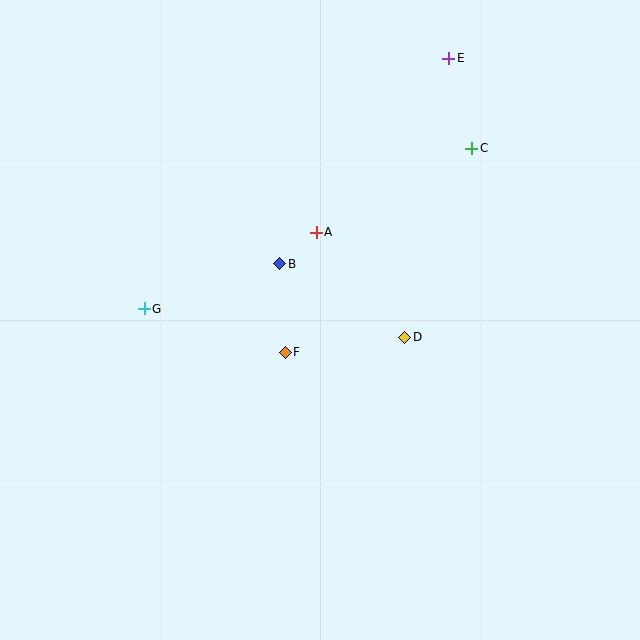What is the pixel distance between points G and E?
The distance between G and E is 395 pixels.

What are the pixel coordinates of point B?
Point B is at (280, 264).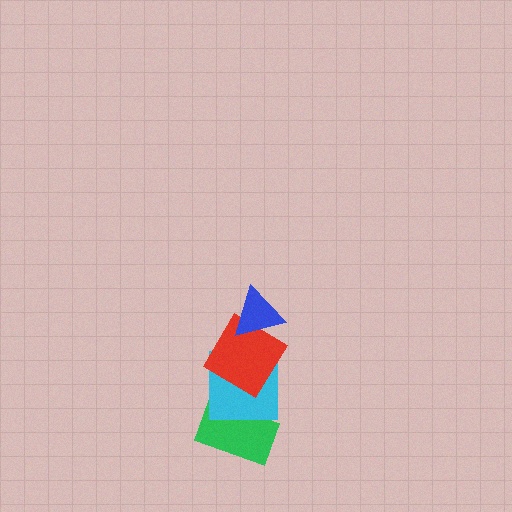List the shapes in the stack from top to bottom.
From top to bottom: the blue triangle, the red diamond, the cyan square, the green rectangle.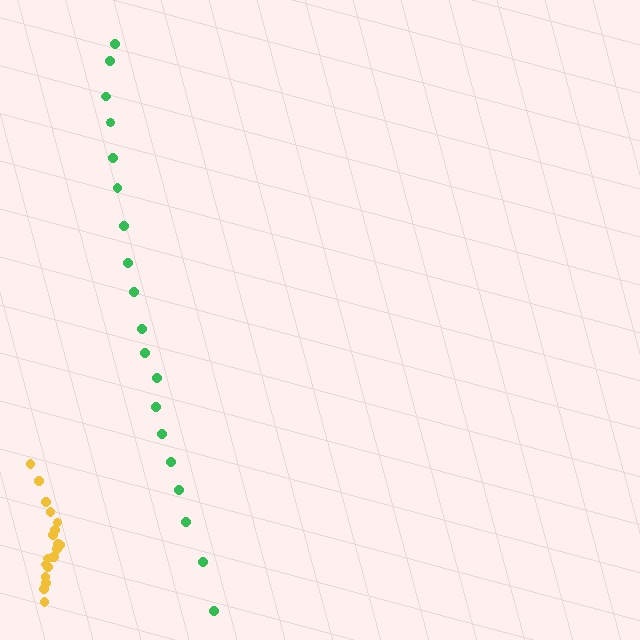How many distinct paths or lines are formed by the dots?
There are 2 distinct paths.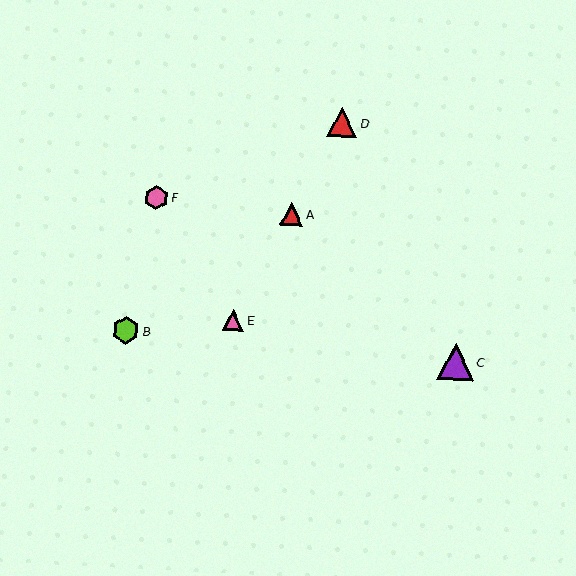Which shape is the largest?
The purple triangle (labeled C) is the largest.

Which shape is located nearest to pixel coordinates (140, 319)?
The lime hexagon (labeled B) at (126, 330) is nearest to that location.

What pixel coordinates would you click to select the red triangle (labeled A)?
Click at (292, 215) to select the red triangle A.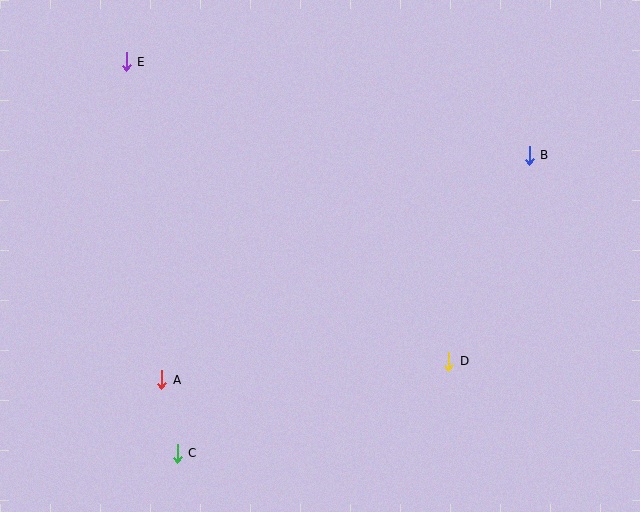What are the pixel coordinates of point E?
Point E is at (126, 62).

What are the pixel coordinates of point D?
Point D is at (449, 361).